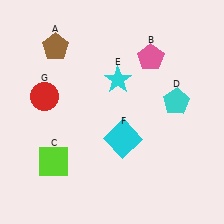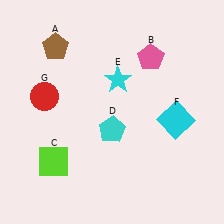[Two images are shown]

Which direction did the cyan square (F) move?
The cyan square (F) moved right.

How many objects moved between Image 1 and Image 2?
2 objects moved between the two images.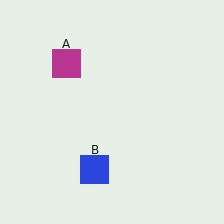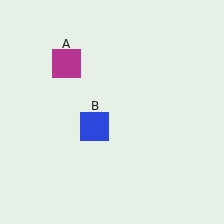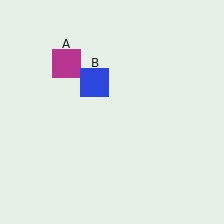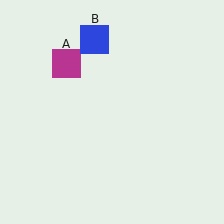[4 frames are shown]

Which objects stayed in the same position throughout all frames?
Magenta square (object A) remained stationary.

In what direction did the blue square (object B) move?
The blue square (object B) moved up.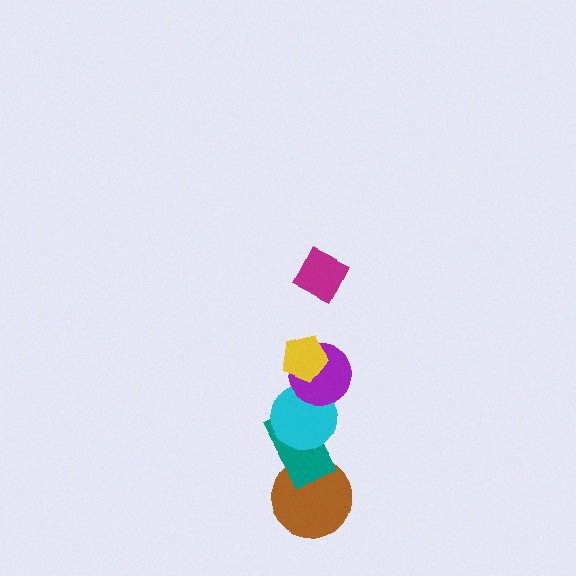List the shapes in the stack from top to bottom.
From top to bottom: the magenta diamond, the yellow pentagon, the purple circle, the cyan circle, the teal rectangle, the brown circle.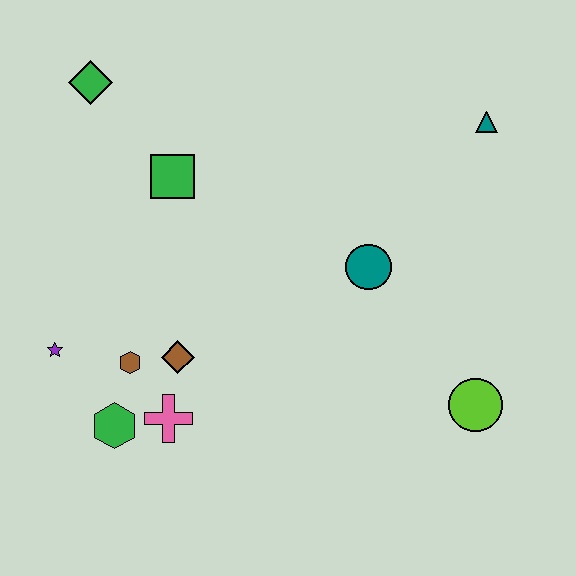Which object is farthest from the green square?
The lime circle is farthest from the green square.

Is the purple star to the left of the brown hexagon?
Yes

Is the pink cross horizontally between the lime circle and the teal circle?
No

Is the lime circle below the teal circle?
Yes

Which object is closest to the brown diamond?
The brown hexagon is closest to the brown diamond.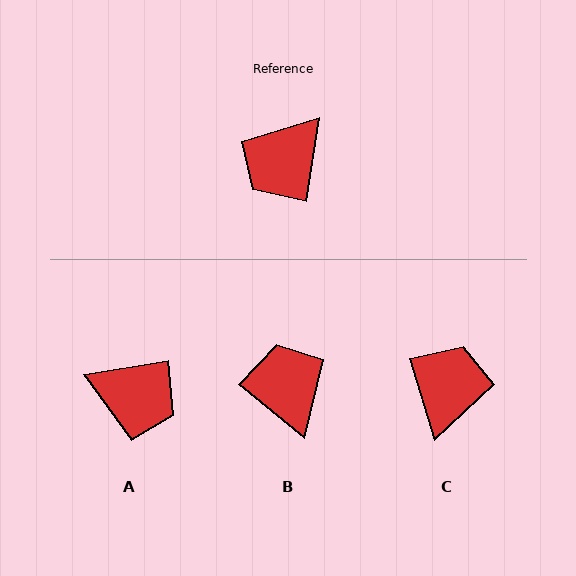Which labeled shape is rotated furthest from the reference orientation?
C, about 154 degrees away.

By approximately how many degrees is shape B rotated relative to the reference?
Approximately 121 degrees clockwise.